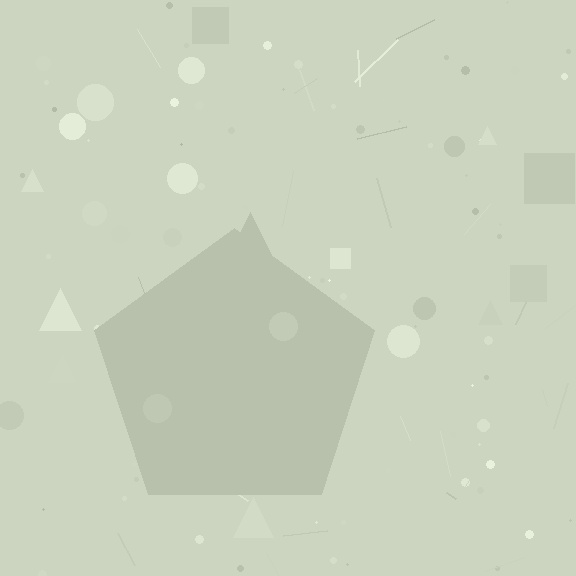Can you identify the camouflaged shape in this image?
The camouflaged shape is a pentagon.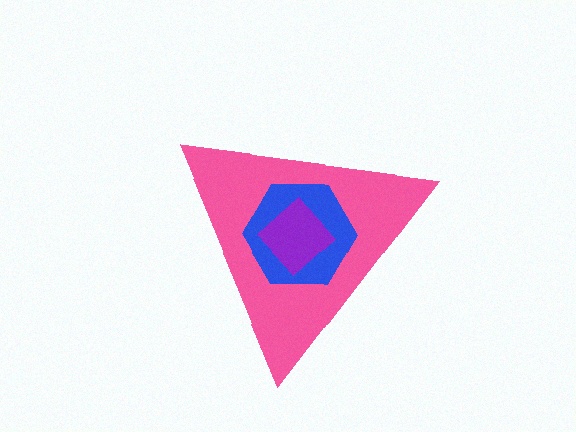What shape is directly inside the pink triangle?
The blue hexagon.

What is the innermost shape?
The purple diamond.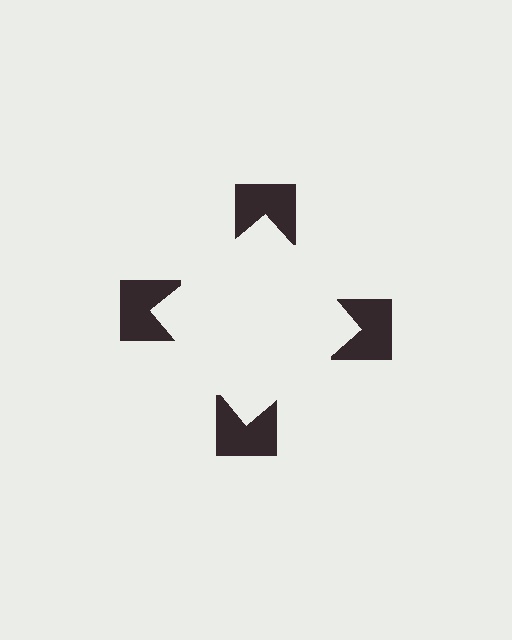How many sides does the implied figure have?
4 sides.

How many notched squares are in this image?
There are 4 — one at each vertex of the illusory square.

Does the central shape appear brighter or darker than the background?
It typically appears slightly brighter than the background, even though no actual brightness change is drawn.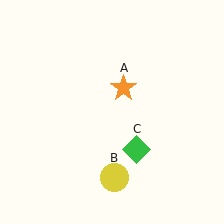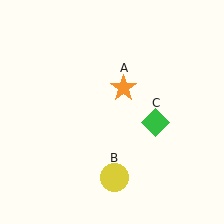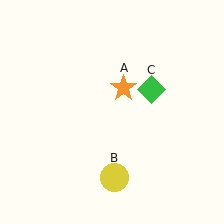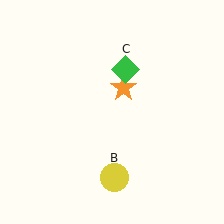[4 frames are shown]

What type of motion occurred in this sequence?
The green diamond (object C) rotated counterclockwise around the center of the scene.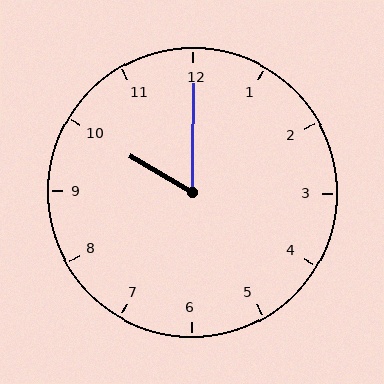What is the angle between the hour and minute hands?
Approximately 60 degrees.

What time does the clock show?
10:00.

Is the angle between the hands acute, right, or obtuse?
It is acute.